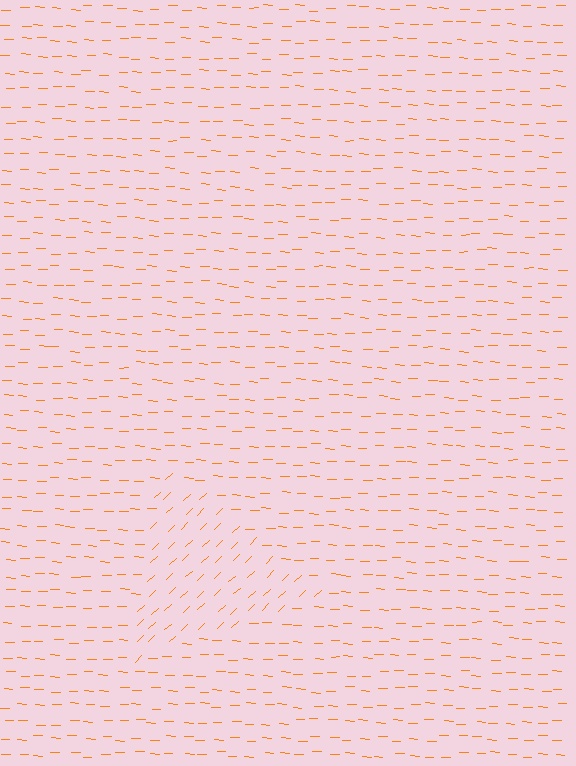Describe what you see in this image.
The image is filled with small orange line segments. A triangle region in the image has lines oriented differently from the surrounding lines, creating a visible texture boundary.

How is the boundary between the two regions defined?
The boundary is defined purely by a change in line orientation (approximately 45 degrees difference). All lines are the same color and thickness.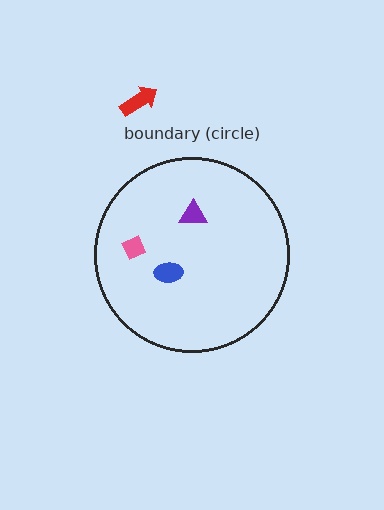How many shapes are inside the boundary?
3 inside, 1 outside.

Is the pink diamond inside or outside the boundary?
Inside.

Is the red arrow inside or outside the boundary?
Outside.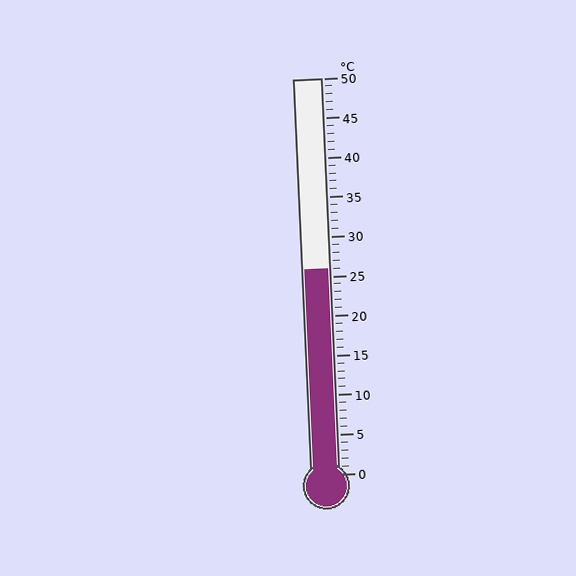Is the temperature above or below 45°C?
The temperature is below 45°C.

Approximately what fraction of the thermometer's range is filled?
The thermometer is filled to approximately 50% of its range.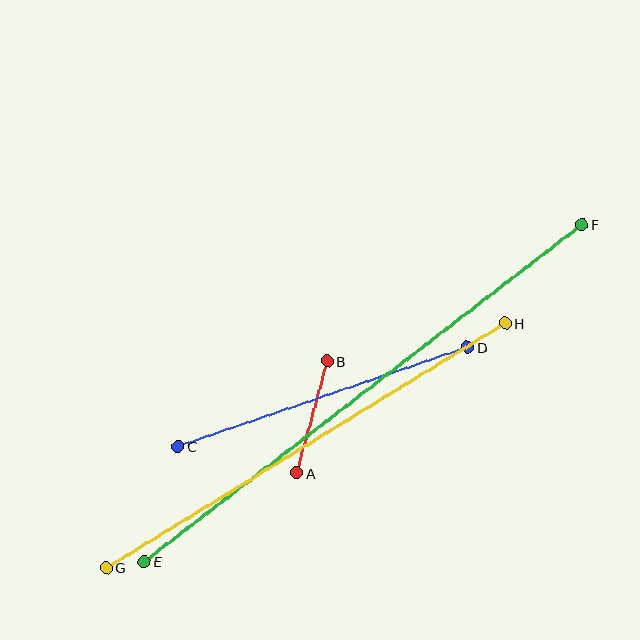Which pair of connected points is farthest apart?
Points E and F are farthest apart.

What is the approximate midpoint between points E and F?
The midpoint is at approximately (363, 393) pixels.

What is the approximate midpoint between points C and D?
The midpoint is at approximately (323, 397) pixels.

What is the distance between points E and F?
The distance is approximately 553 pixels.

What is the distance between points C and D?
The distance is approximately 305 pixels.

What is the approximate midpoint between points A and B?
The midpoint is at approximately (312, 417) pixels.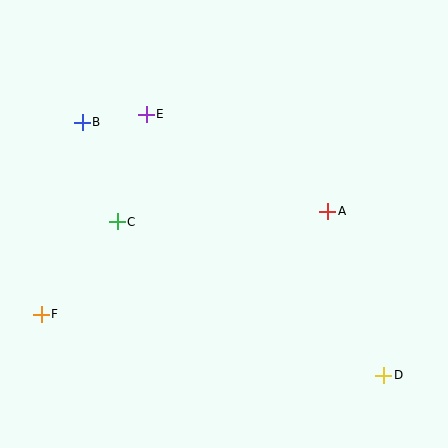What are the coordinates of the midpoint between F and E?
The midpoint between F and E is at (94, 214).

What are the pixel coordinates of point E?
Point E is at (146, 114).